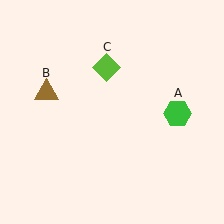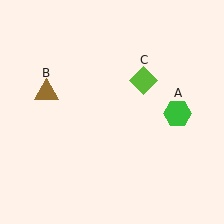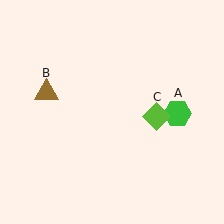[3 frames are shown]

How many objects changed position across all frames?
1 object changed position: lime diamond (object C).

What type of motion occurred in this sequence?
The lime diamond (object C) rotated clockwise around the center of the scene.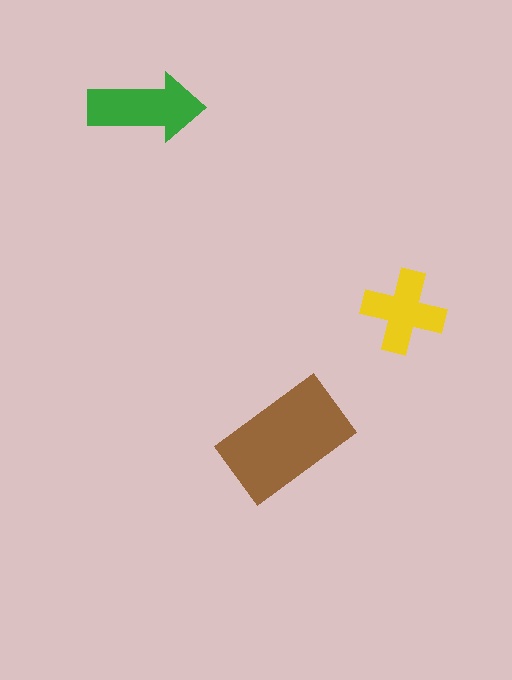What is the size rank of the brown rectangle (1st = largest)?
1st.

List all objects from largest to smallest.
The brown rectangle, the green arrow, the yellow cross.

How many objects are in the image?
There are 3 objects in the image.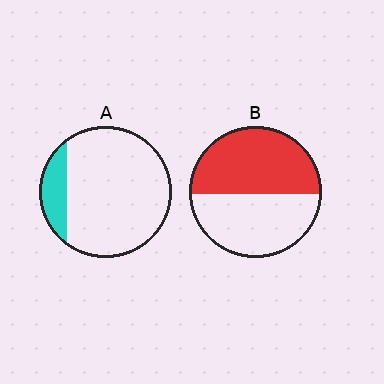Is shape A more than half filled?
No.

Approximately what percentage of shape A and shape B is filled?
A is approximately 15% and B is approximately 50%.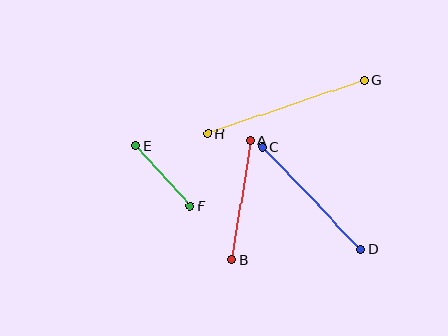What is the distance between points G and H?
The distance is approximately 165 pixels.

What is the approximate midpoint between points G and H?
The midpoint is at approximately (286, 107) pixels.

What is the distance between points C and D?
The distance is approximately 142 pixels.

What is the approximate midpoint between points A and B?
The midpoint is at approximately (241, 200) pixels.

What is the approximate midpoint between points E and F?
The midpoint is at approximately (163, 176) pixels.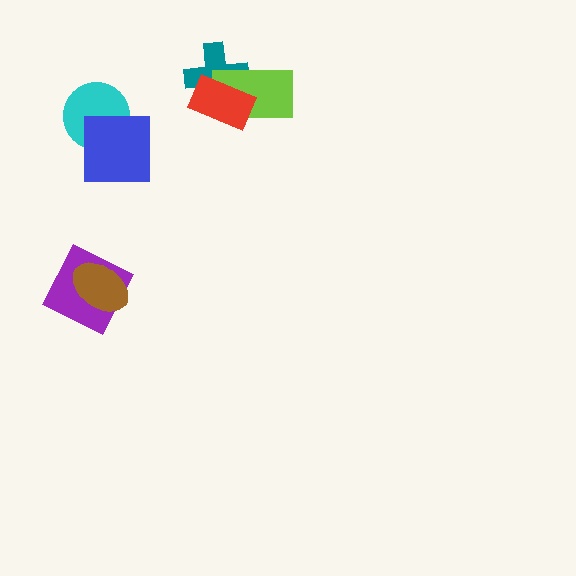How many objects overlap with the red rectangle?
2 objects overlap with the red rectangle.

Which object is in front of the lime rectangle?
The red rectangle is in front of the lime rectangle.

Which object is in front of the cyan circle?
The blue square is in front of the cyan circle.